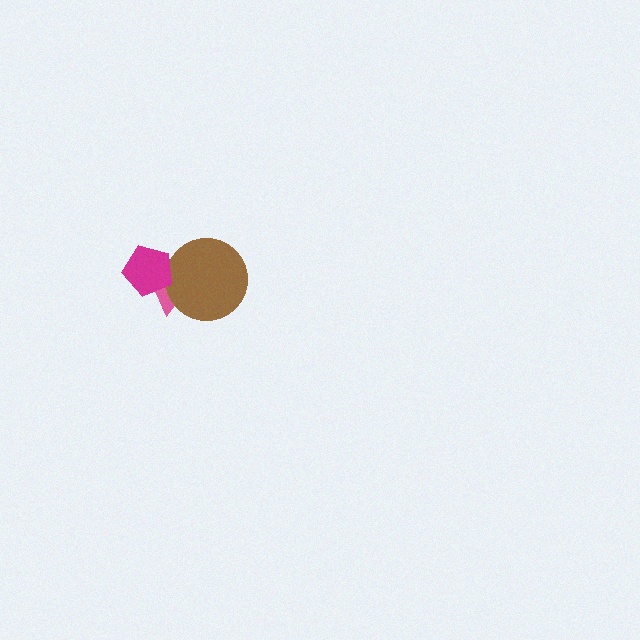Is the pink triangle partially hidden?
Yes, it is partially covered by another shape.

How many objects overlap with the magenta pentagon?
2 objects overlap with the magenta pentagon.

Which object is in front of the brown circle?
The magenta pentagon is in front of the brown circle.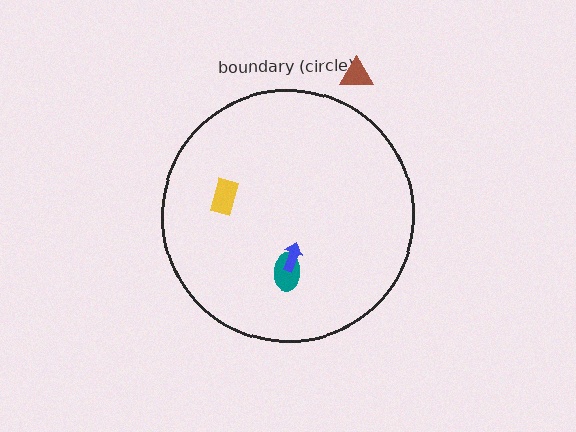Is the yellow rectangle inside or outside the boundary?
Inside.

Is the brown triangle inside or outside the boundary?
Outside.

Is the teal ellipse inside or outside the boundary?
Inside.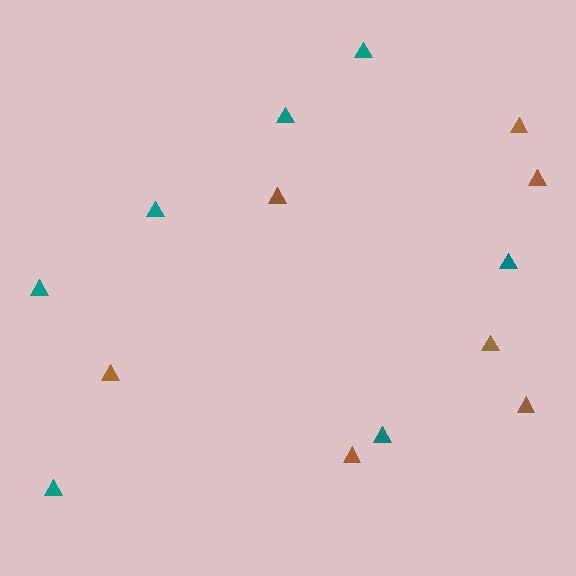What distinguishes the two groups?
There are 2 groups: one group of teal triangles (7) and one group of brown triangles (7).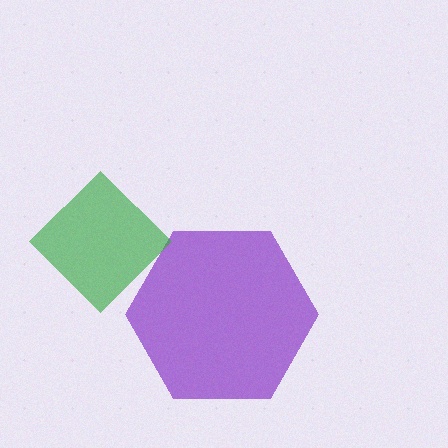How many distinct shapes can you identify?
There are 2 distinct shapes: a purple hexagon, a green diamond.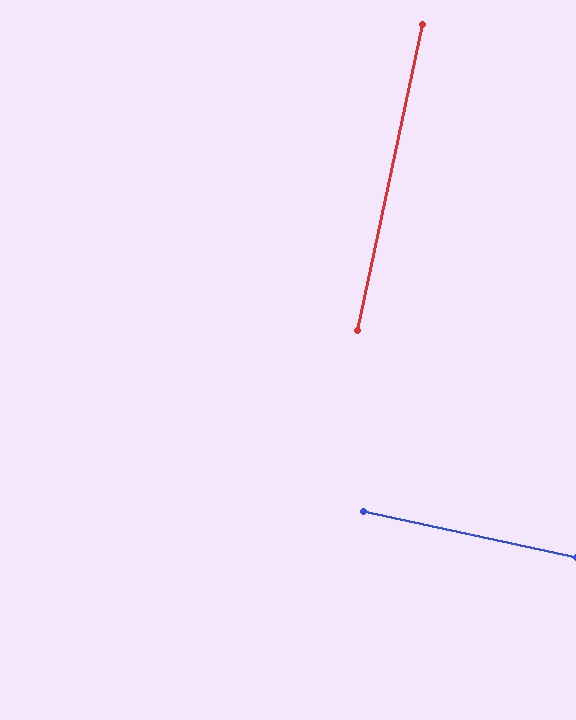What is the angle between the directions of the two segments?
Approximately 90 degrees.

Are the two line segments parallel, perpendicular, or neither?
Perpendicular — they meet at approximately 90°.